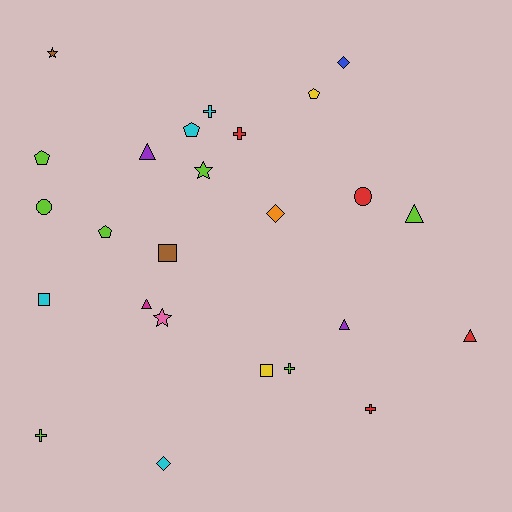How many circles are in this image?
There are 2 circles.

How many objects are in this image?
There are 25 objects.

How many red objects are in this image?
There are 4 red objects.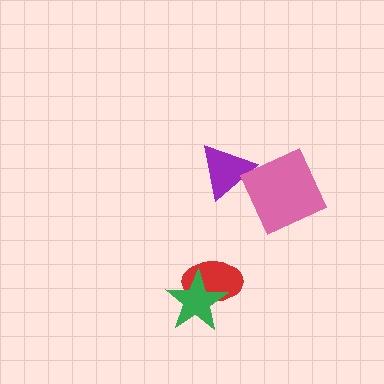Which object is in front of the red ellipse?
The green star is in front of the red ellipse.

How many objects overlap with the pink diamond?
1 object overlaps with the pink diamond.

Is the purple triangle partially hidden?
Yes, it is partially covered by another shape.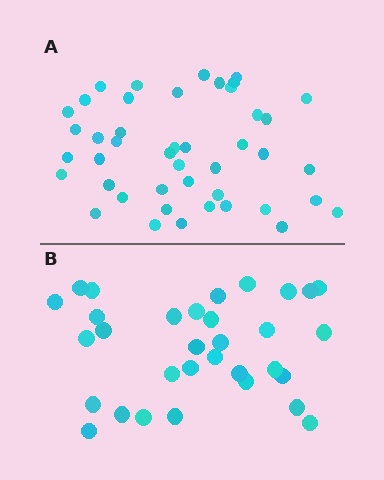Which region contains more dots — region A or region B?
Region A (the top region) has more dots.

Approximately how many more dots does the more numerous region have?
Region A has roughly 12 or so more dots than region B.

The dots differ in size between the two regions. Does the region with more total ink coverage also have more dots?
No. Region B has more total ink coverage because its dots are larger, but region A actually contains more individual dots. Total area can be misleading — the number of items is what matters here.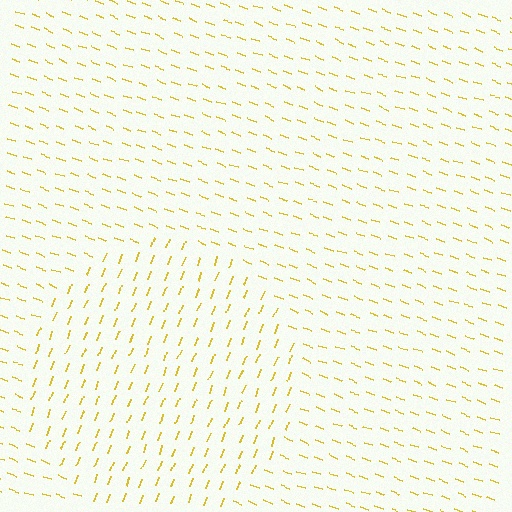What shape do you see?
I see a circle.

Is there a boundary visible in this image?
Yes, there is a texture boundary formed by a change in line orientation.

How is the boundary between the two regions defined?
The boundary is defined purely by a change in line orientation (approximately 89 degrees difference). All lines are the same color and thickness.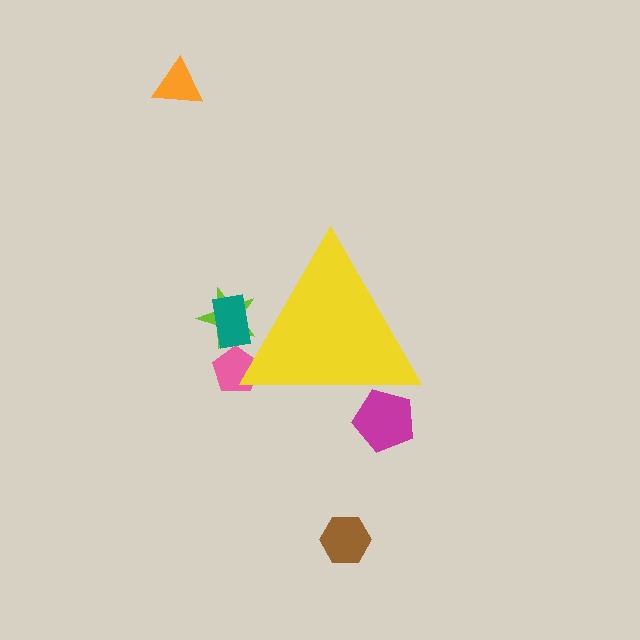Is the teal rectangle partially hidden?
Yes, the teal rectangle is partially hidden behind the yellow triangle.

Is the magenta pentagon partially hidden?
Yes, the magenta pentagon is partially hidden behind the yellow triangle.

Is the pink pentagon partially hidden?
Yes, the pink pentagon is partially hidden behind the yellow triangle.